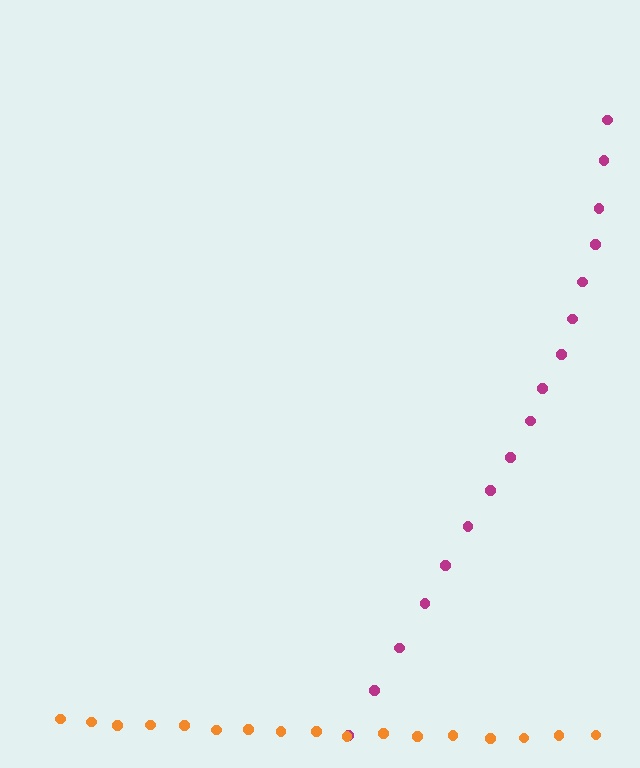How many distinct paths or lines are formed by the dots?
There are 2 distinct paths.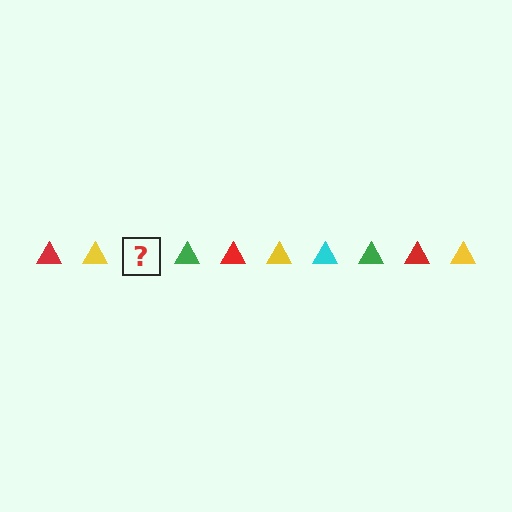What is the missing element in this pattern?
The missing element is a cyan triangle.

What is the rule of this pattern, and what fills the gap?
The rule is that the pattern cycles through red, yellow, cyan, green triangles. The gap should be filled with a cyan triangle.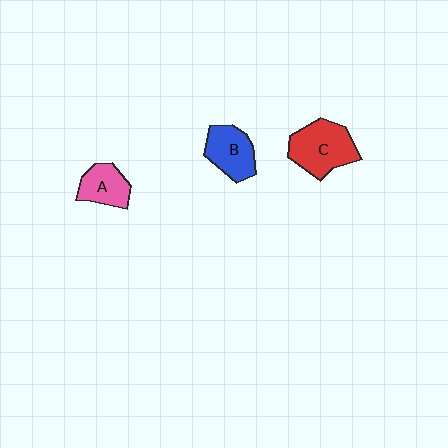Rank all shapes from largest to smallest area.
From largest to smallest: C (red), B (blue), A (pink).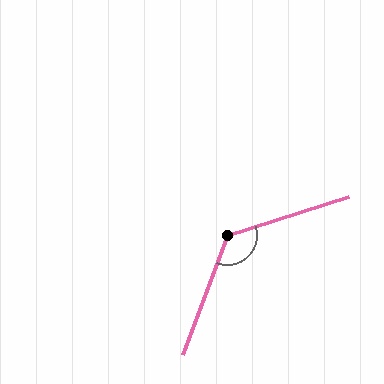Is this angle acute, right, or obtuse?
It is obtuse.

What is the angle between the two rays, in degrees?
Approximately 129 degrees.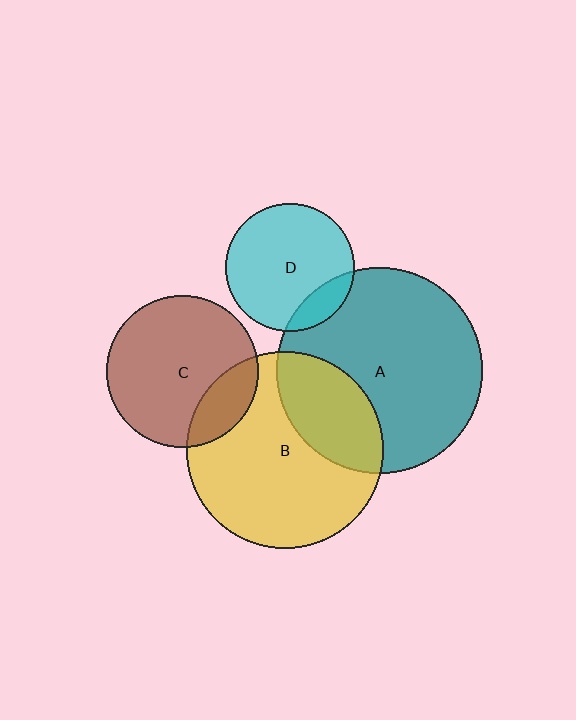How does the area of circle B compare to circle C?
Approximately 1.7 times.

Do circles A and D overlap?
Yes.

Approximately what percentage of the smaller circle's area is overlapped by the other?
Approximately 15%.